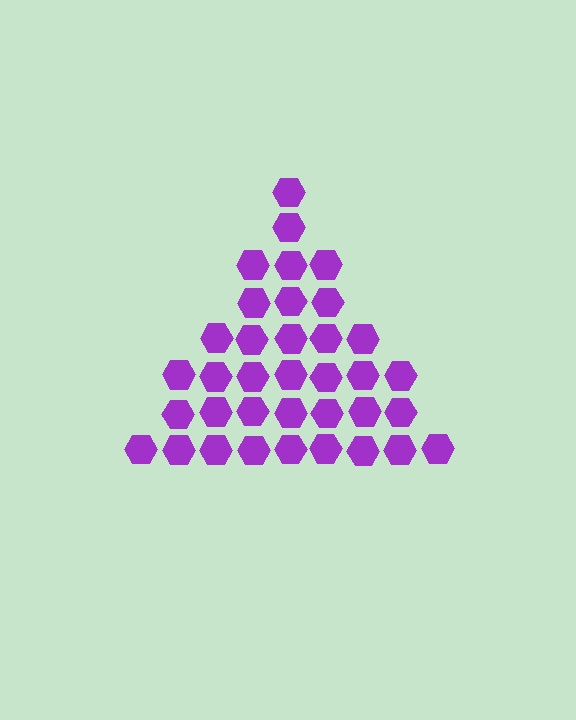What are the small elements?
The small elements are hexagons.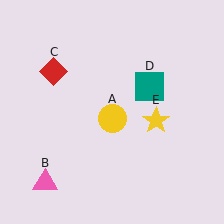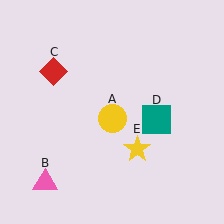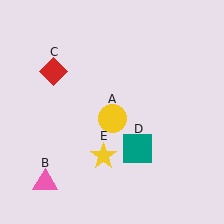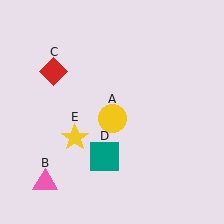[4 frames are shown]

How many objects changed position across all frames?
2 objects changed position: teal square (object D), yellow star (object E).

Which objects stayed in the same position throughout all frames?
Yellow circle (object A) and pink triangle (object B) and red diamond (object C) remained stationary.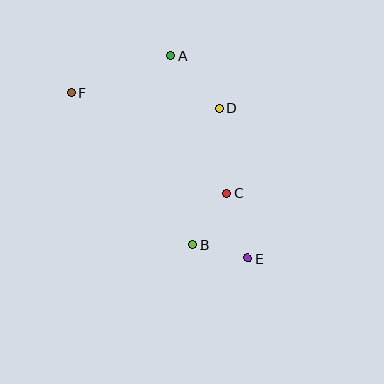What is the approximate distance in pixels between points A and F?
The distance between A and F is approximately 106 pixels.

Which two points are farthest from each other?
Points E and F are farthest from each other.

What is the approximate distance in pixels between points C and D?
The distance between C and D is approximately 85 pixels.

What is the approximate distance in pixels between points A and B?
The distance between A and B is approximately 191 pixels.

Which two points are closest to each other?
Points B and E are closest to each other.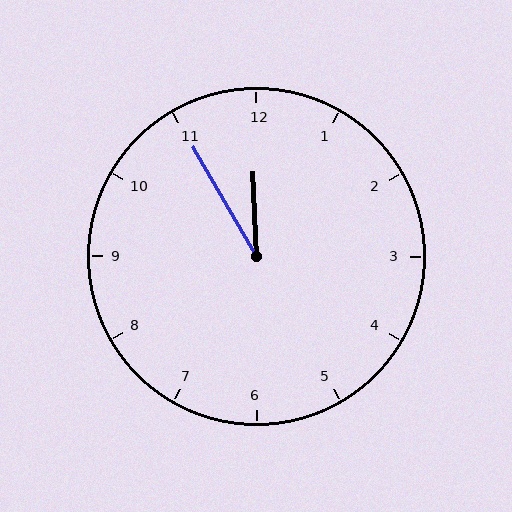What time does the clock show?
11:55.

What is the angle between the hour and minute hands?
Approximately 28 degrees.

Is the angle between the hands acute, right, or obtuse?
It is acute.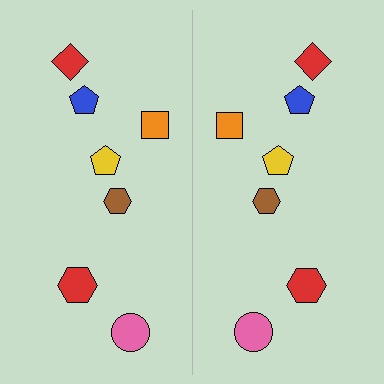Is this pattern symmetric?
Yes, this pattern has bilateral (reflection) symmetry.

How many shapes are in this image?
There are 14 shapes in this image.